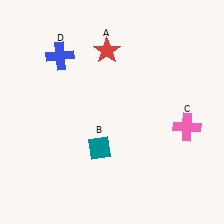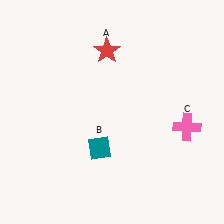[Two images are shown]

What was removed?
The blue cross (D) was removed in Image 2.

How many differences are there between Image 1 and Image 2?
There is 1 difference between the two images.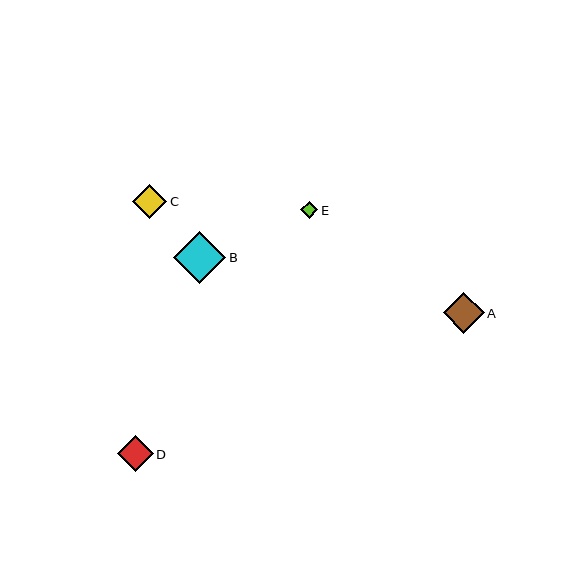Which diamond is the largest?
Diamond B is the largest with a size of approximately 52 pixels.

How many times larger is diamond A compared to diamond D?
Diamond A is approximately 1.2 times the size of diamond D.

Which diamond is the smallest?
Diamond E is the smallest with a size of approximately 17 pixels.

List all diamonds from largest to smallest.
From largest to smallest: B, A, D, C, E.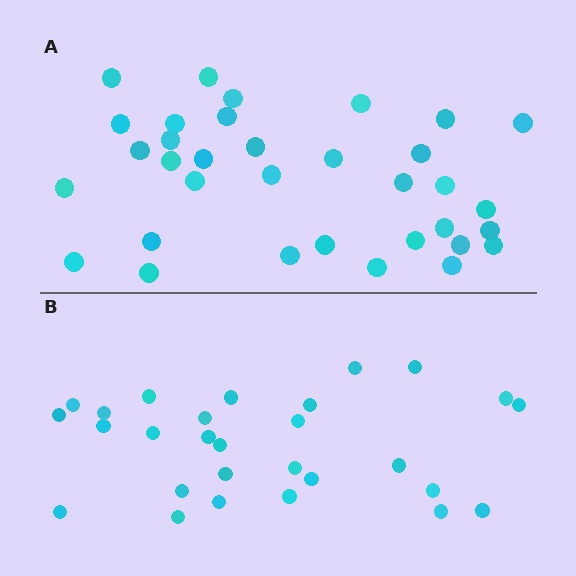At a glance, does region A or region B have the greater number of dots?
Region A (the top region) has more dots.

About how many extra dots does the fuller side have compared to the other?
Region A has about 6 more dots than region B.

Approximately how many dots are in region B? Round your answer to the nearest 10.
About 30 dots. (The exact count is 28, which rounds to 30.)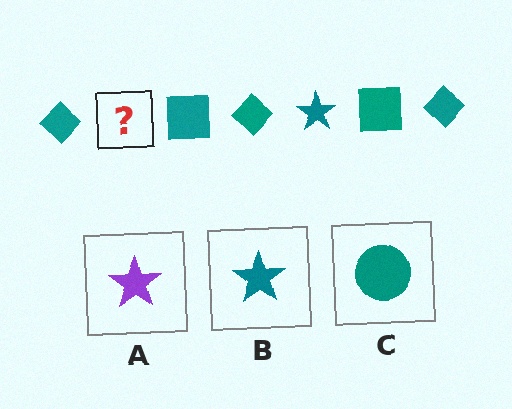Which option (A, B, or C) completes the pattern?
B.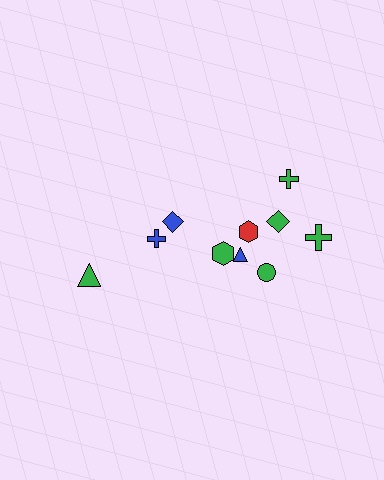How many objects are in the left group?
There are 3 objects.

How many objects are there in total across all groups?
There are 10 objects.